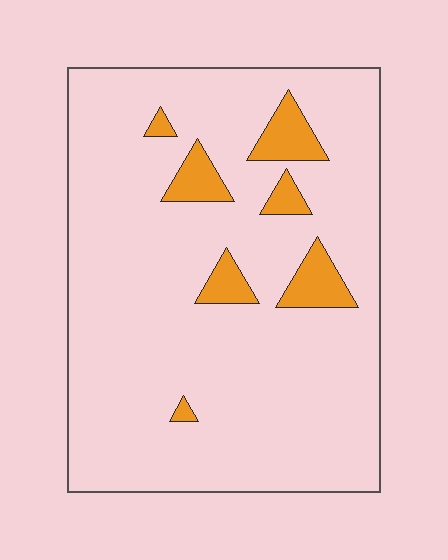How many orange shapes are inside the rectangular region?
7.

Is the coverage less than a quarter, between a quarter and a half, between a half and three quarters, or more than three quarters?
Less than a quarter.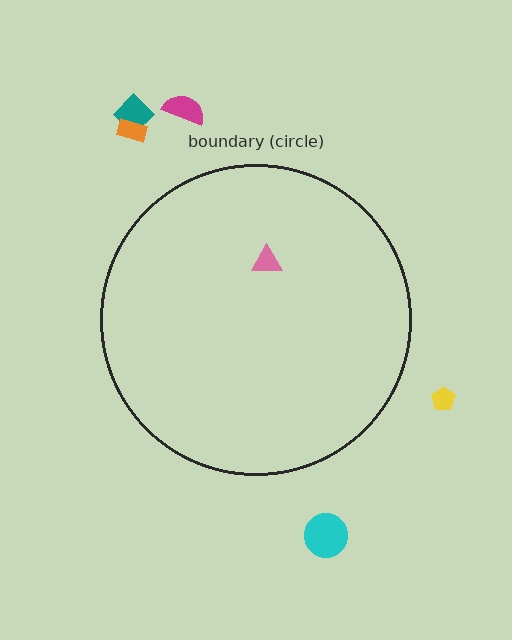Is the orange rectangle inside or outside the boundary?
Outside.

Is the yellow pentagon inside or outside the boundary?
Outside.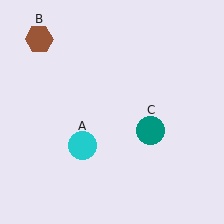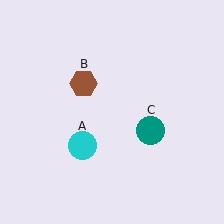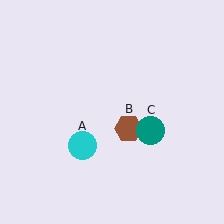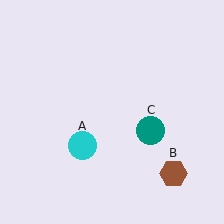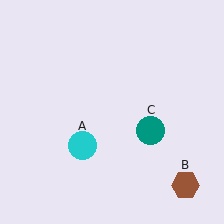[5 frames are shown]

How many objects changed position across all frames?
1 object changed position: brown hexagon (object B).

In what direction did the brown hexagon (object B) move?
The brown hexagon (object B) moved down and to the right.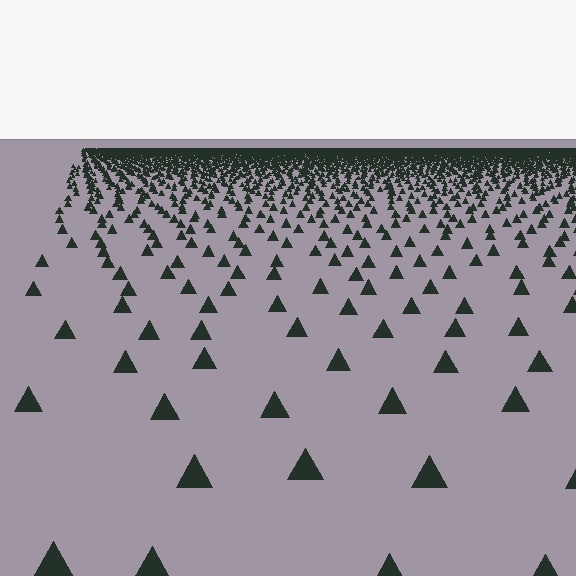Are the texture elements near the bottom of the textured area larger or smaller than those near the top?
Larger. Near the bottom, elements are closer to the viewer and appear at a bigger on-screen size.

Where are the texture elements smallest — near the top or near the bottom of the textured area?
Near the top.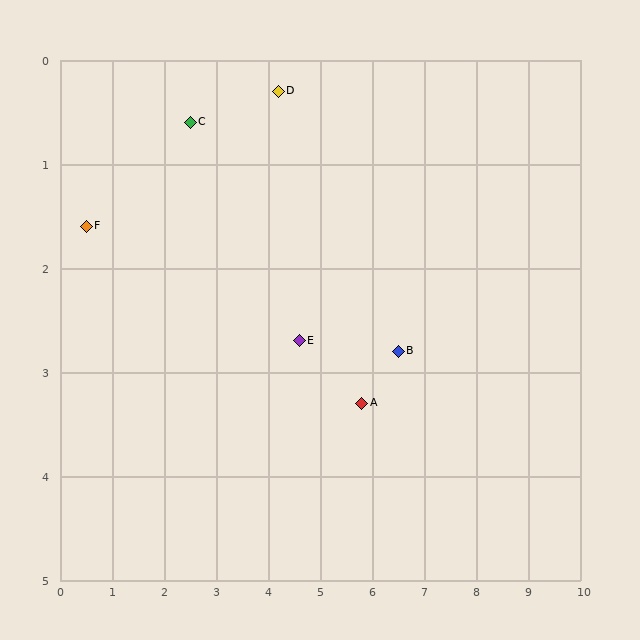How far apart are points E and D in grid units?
Points E and D are about 2.4 grid units apart.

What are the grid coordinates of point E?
Point E is at approximately (4.6, 2.7).